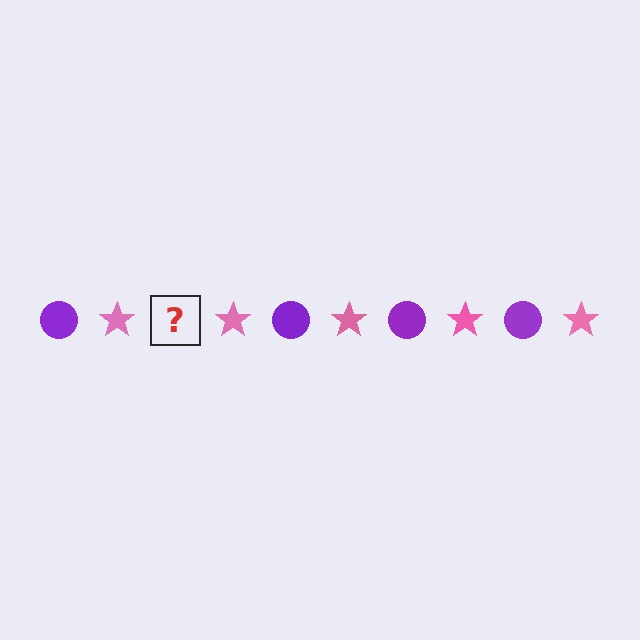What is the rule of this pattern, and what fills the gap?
The rule is that the pattern alternates between purple circle and pink star. The gap should be filled with a purple circle.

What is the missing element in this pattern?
The missing element is a purple circle.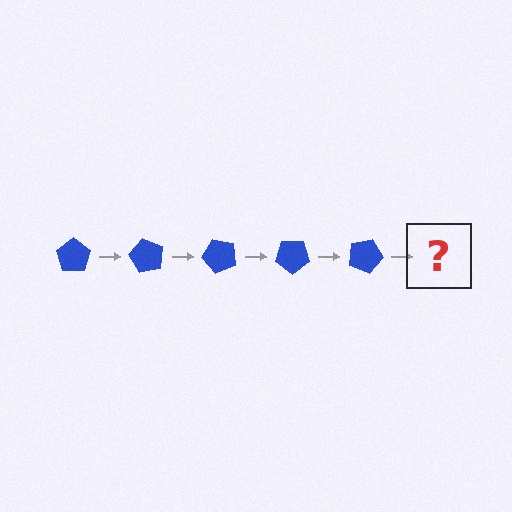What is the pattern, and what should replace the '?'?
The pattern is that the pentagon rotates 60 degrees each step. The '?' should be a blue pentagon rotated 300 degrees.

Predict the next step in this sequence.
The next step is a blue pentagon rotated 300 degrees.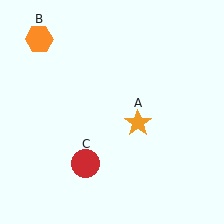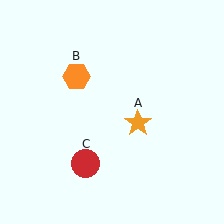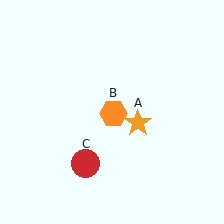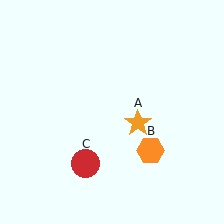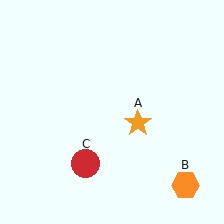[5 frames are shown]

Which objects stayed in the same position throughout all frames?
Orange star (object A) and red circle (object C) remained stationary.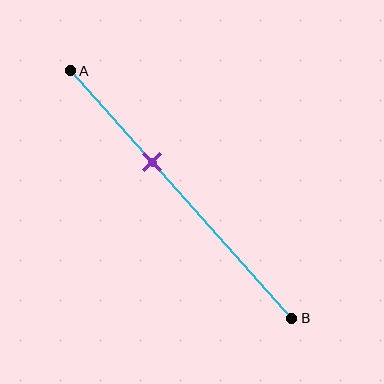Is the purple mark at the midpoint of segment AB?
No, the mark is at about 35% from A, not at the 50% midpoint.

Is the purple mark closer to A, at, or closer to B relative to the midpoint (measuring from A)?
The purple mark is closer to point A than the midpoint of segment AB.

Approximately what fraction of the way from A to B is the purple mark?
The purple mark is approximately 35% of the way from A to B.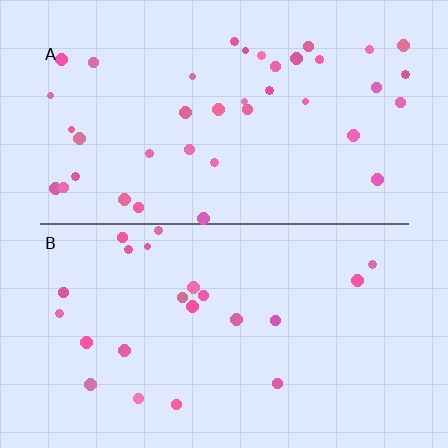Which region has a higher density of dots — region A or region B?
A (the top).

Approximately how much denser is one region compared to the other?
Approximately 1.8× — region A over region B.